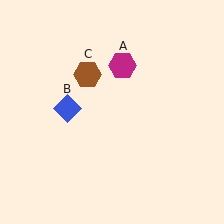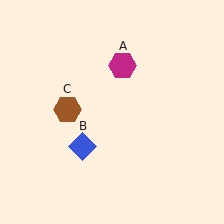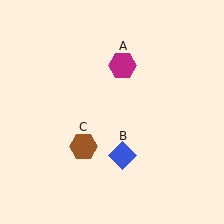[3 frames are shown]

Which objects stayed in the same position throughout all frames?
Magenta hexagon (object A) remained stationary.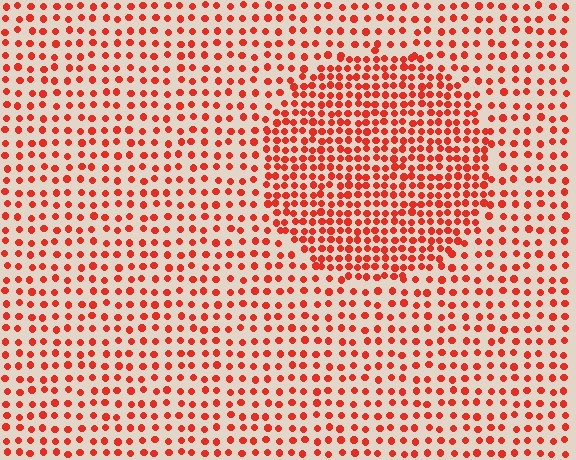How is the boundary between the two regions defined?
The boundary is defined by a change in element density (approximately 1.9x ratio). All elements are the same color, size, and shape.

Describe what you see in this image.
The image contains small red elements arranged at two different densities. A circle-shaped region is visible where the elements are more densely packed than the surrounding area.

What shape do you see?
I see a circle.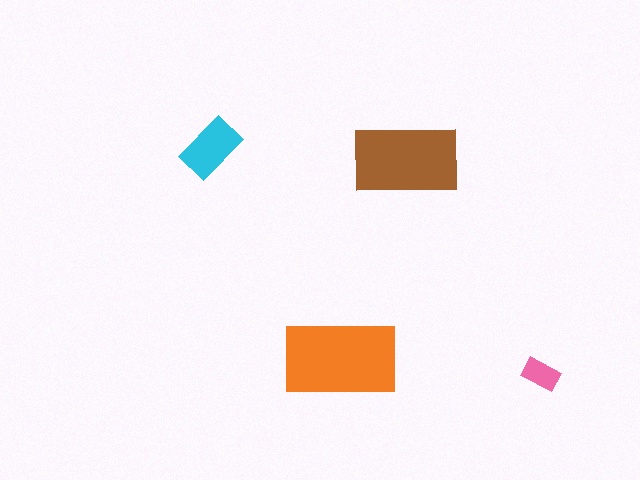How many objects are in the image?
There are 4 objects in the image.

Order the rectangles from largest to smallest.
the orange one, the brown one, the cyan one, the pink one.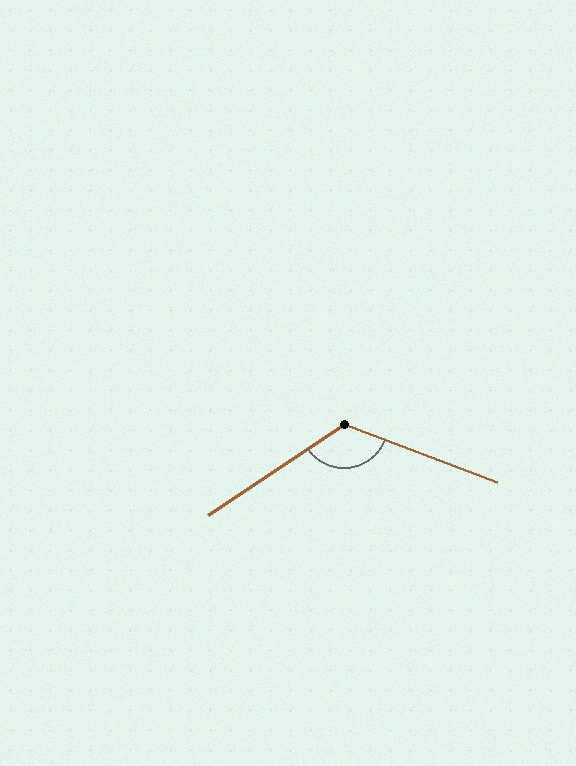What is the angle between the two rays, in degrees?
Approximately 125 degrees.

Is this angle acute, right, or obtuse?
It is obtuse.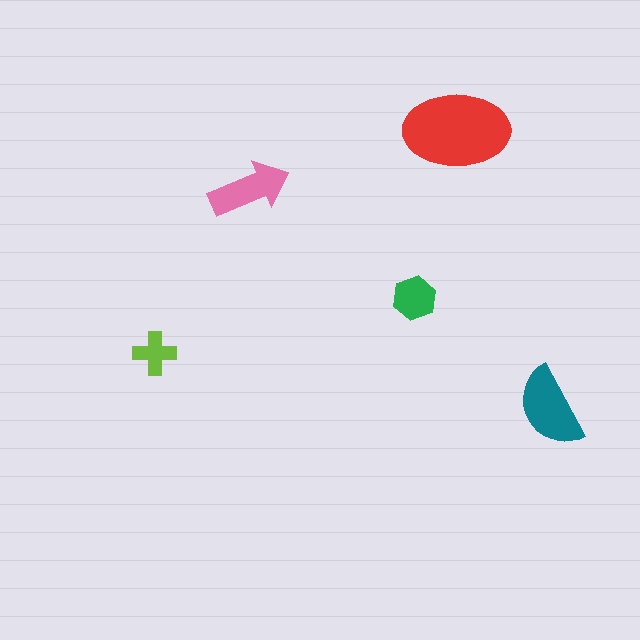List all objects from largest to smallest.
The red ellipse, the teal semicircle, the pink arrow, the green hexagon, the lime cross.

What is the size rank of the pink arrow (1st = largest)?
3rd.